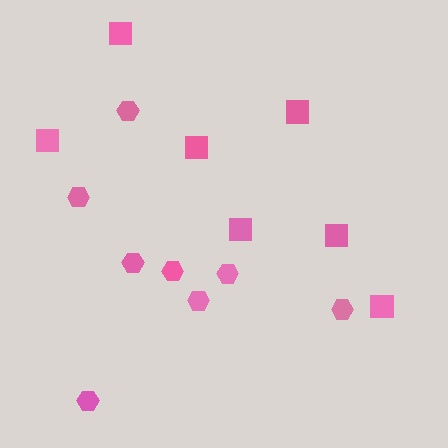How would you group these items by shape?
There are 2 groups: one group of squares (7) and one group of hexagons (8).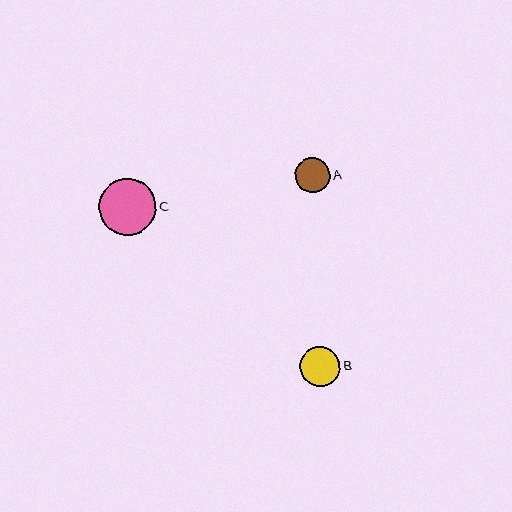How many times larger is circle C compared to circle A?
Circle C is approximately 1.7 times the size of circle A.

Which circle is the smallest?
Circle A is the smallest with a size of approximately 35 pixels.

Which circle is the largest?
Circle C is the largest with a size of approximately 57 pixels.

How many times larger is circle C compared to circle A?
Circle C is approximately 1.7 times the size of circle A.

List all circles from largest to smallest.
From largest to smallest: C, B, A.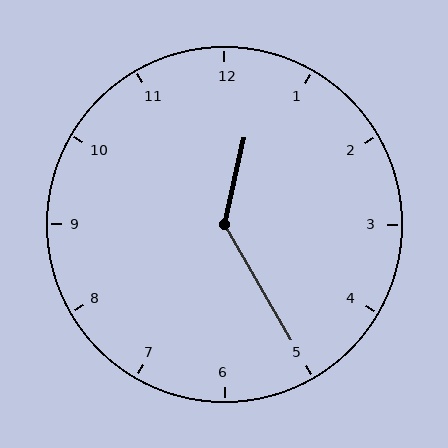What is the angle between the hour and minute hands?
Approximately 138 degrees.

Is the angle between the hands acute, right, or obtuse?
It is obtuse.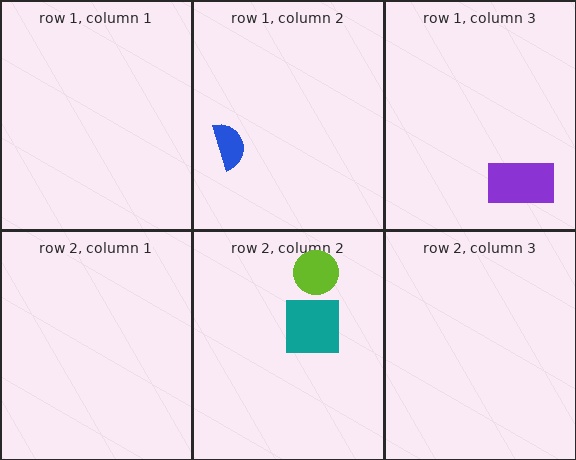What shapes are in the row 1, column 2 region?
The blue semicircle.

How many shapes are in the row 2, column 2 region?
2.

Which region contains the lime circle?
The row 2, column 2 region.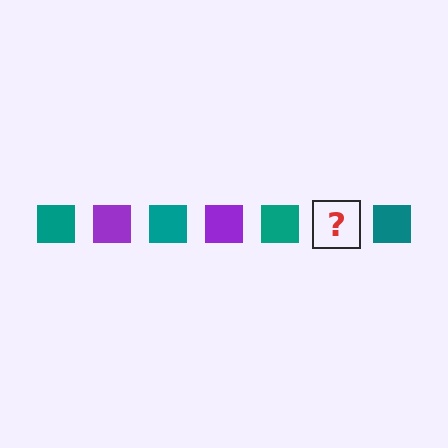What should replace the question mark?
The question mark should be replaced with a purple square.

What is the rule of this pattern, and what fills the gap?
The rule is that the pattern cycles through teal, purple squares. The gap should be filled with a purple square.